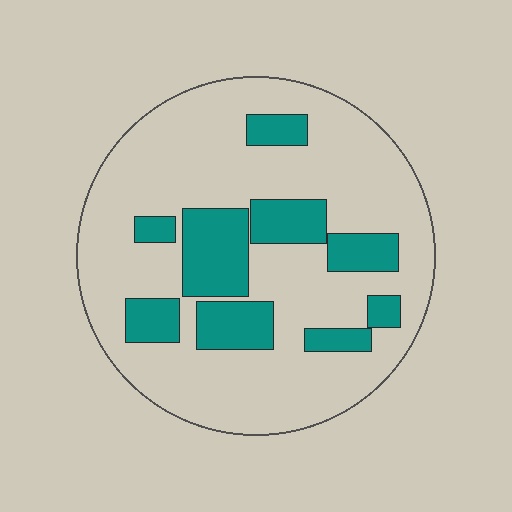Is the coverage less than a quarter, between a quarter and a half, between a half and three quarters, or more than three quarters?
Less than a quarter.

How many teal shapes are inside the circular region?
9.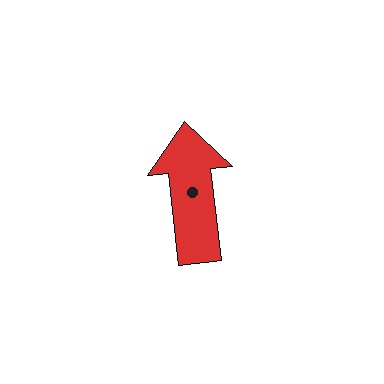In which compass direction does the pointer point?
North.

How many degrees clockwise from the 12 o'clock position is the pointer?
Approximately 354 degrees.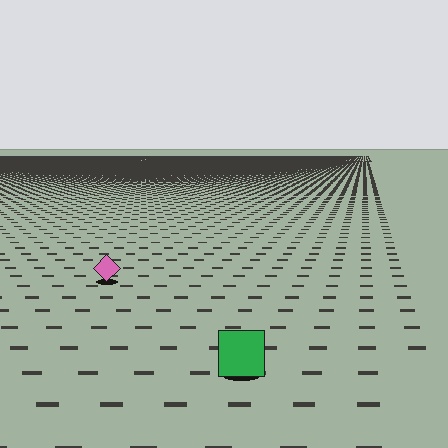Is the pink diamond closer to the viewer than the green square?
No. The green square is closer — you can tell from the texture gradient: the ground texture is coarser near it.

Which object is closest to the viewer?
The green square is closest. The texture marks near it are larger and more spread out.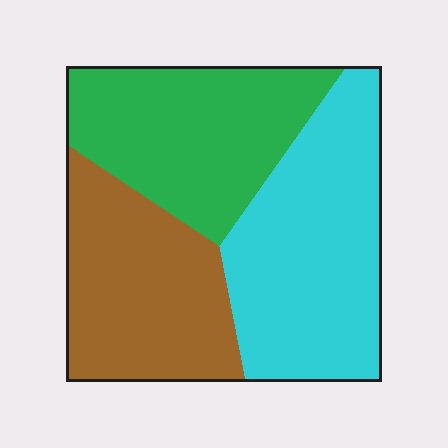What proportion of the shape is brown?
Brown covers 30% of the shape.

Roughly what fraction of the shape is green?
Green covers roughly 30% of the shape.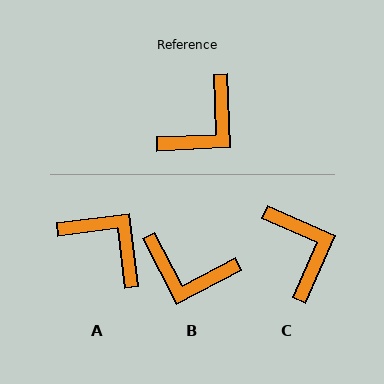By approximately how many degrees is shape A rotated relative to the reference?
Approximately 95 degrees counter-clockwise.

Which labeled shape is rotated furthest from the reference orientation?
A, about 95 degrees away.